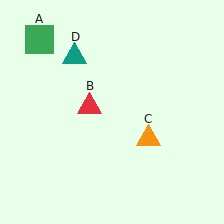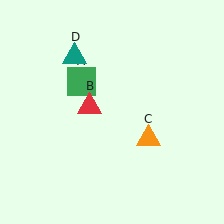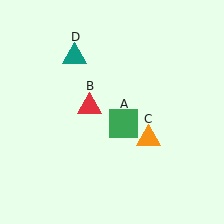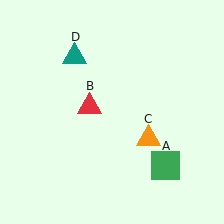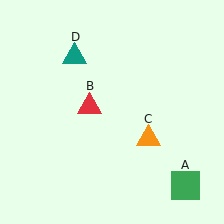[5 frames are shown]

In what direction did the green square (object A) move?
The green square (object A) moved down and to the right.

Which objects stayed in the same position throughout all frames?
Red triangle (object B) and orange triangle (object C) and teal triangle (object D) remained stationary.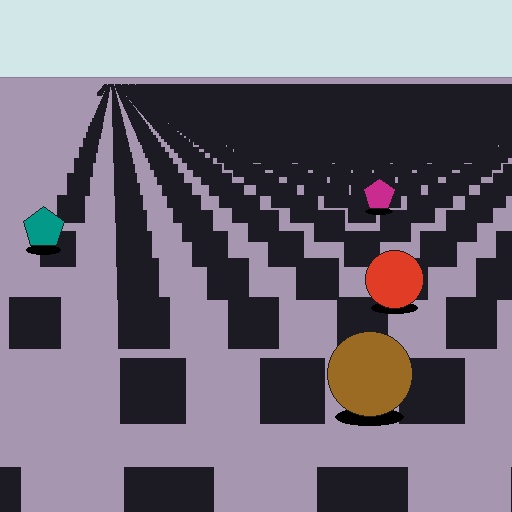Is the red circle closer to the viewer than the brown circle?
No. The brown circle is closer — you can tell from the texture gradient: the ground texture is coarser near it.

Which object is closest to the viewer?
The brown circle is closest. The texture marks near it are larger and more spread out.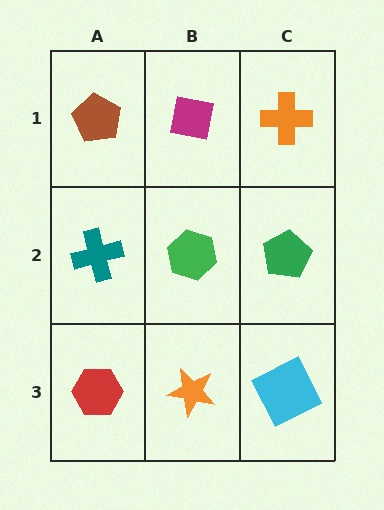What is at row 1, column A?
A brown pentagon.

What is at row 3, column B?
An orange star.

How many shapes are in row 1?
3 shapes.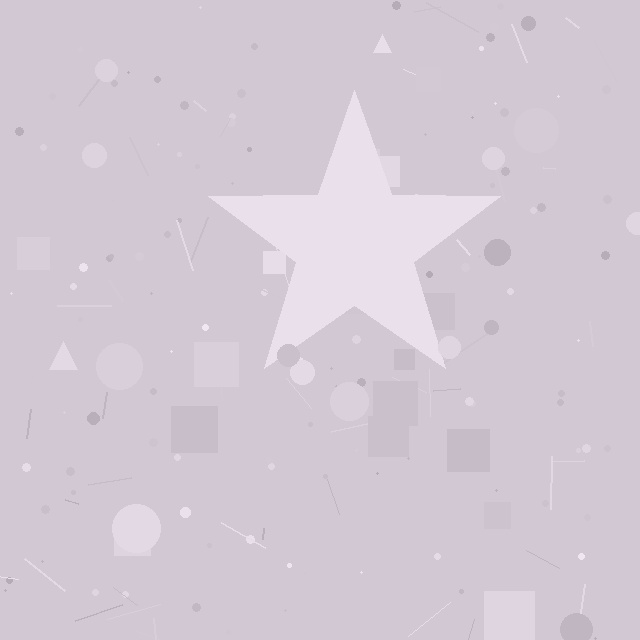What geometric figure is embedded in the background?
A star is embedded in the background.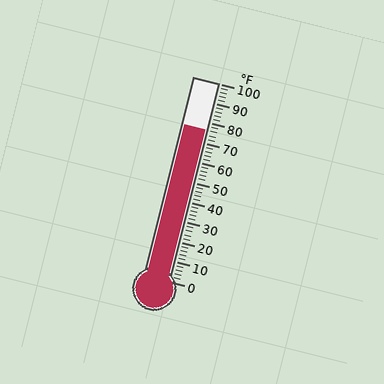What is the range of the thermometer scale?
The thermometer scale ranges from 0°F to 100°F.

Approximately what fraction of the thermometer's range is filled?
The thermometer is filled to approximately 75% of its range.